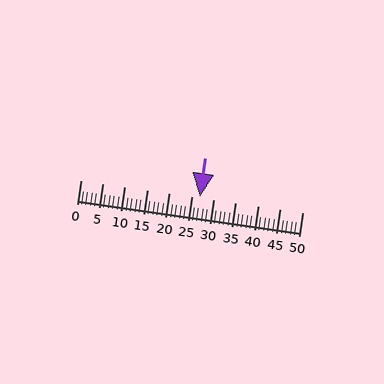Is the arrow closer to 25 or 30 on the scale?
The arrow is closer to 25.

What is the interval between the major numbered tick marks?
The major tick marks are spaced 5 units apart.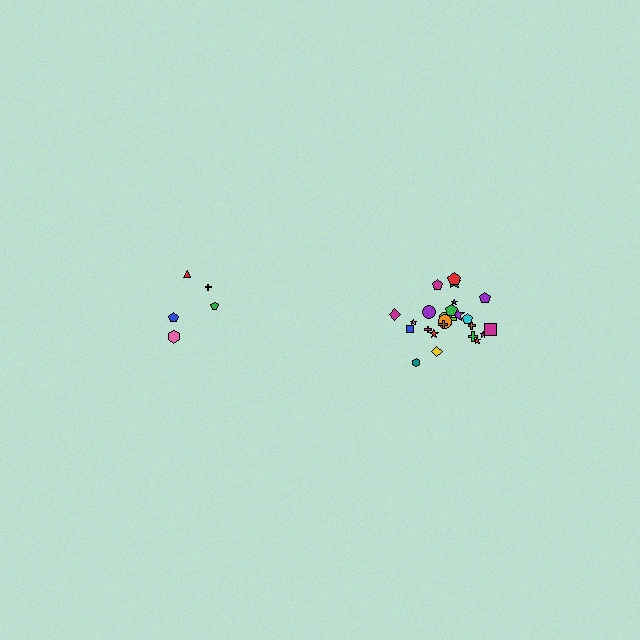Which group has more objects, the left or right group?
The right group.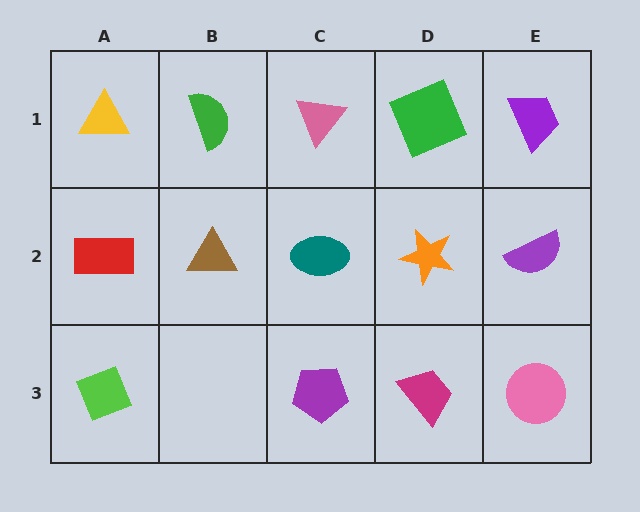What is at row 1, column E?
A purple trapezoid.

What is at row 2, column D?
An orange star.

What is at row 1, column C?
A pink triangle.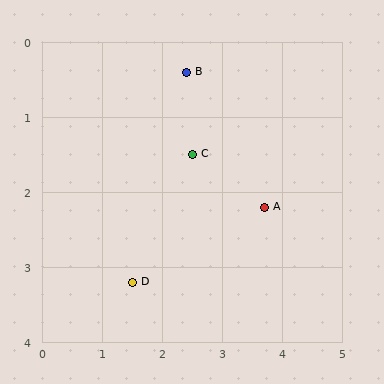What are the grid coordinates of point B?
Point B is at approximately (2.4, 0.4).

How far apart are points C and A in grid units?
Points C and A are about 1.4 grid units apart.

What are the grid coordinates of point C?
Point C is at approximately (2.5, 1.5).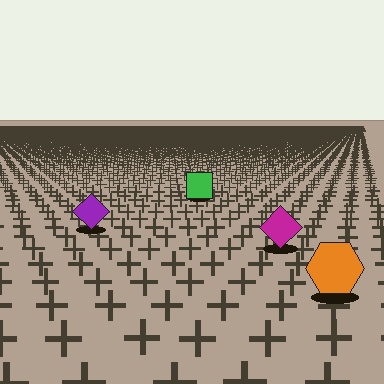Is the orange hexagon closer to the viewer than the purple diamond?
Yes. The orange hexagon is closer — you can tell from the texture gradient: the ground texture is coarser near it.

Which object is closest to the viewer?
The orange hexagon is closest. The texture marks near it are larger and more spread out.